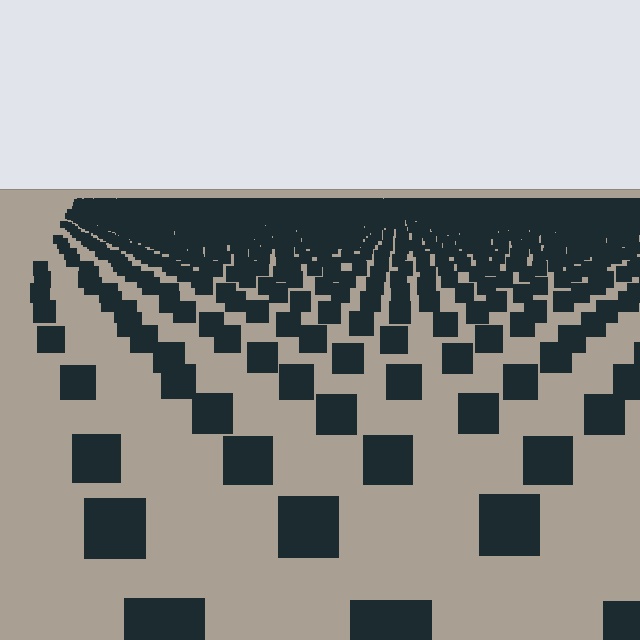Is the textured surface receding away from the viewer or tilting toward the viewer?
The surface is receding away from the viewer. Texture elements get smaller and denser toward the top.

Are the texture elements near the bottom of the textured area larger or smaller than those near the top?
Larger. Near the bottom, elements are closer to the viewer and appear at a bigger on-screen size.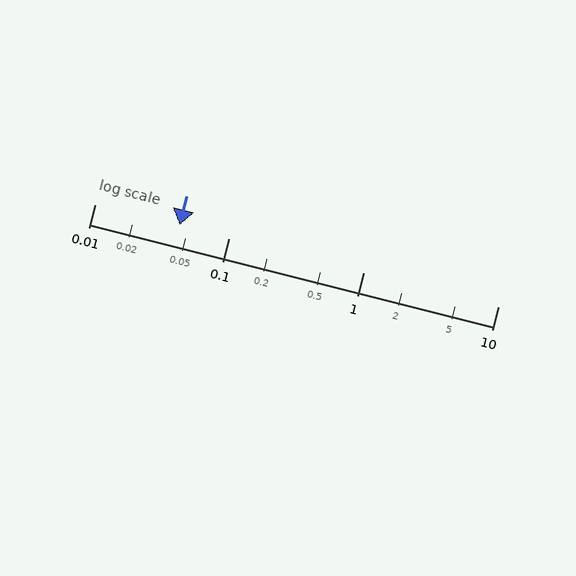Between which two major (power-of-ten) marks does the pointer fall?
The pointer is between 0.01 and 0.1.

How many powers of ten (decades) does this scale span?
The scale spans 3 decades, from 0.01 to 10.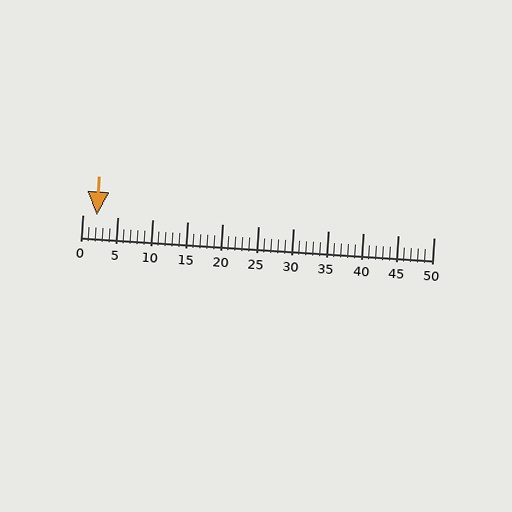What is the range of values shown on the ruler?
The ruler shows values from 0 to 50.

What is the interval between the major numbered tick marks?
The major tick marks are spaced 5 units apart.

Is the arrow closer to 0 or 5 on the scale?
The arrow is closer to 0.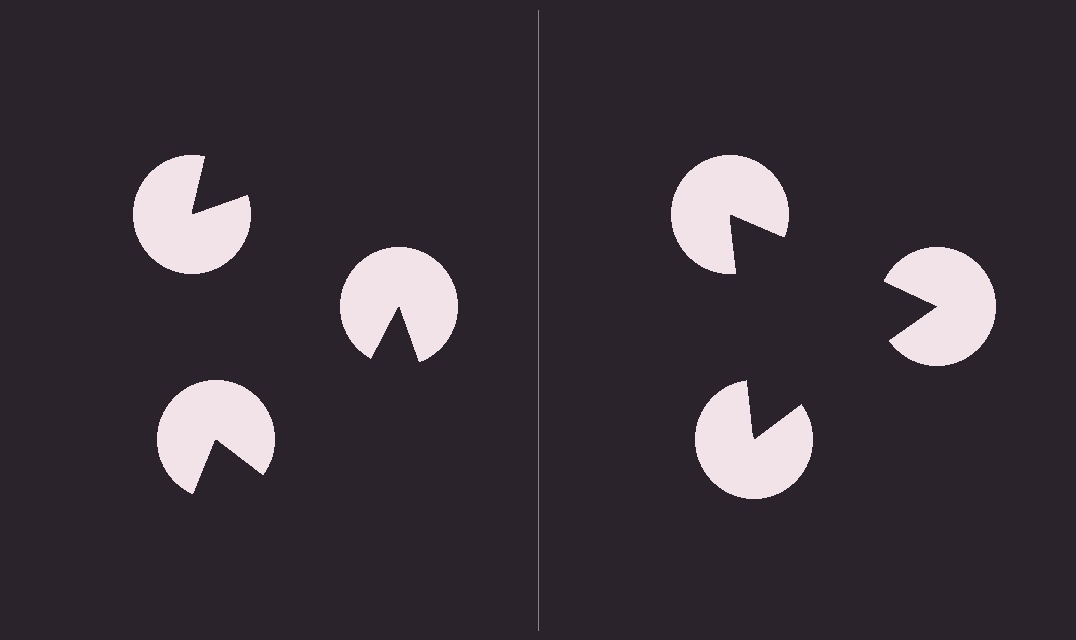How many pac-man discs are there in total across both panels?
6 — 3 on each side.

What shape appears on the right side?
An illusory triangle.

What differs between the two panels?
The pac-man discs are positioned identically on both sides; only the wedge orientations differ. On the right they align to a triangle; on the left they are misaligned.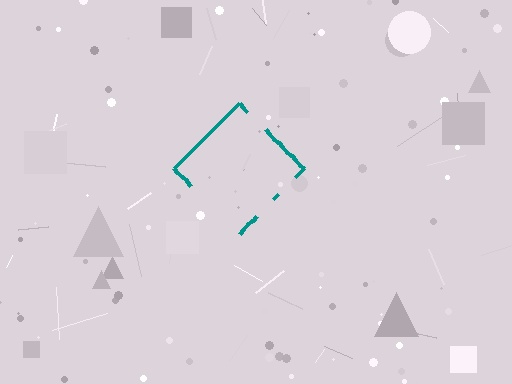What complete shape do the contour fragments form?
The contour fragments form a diamond.